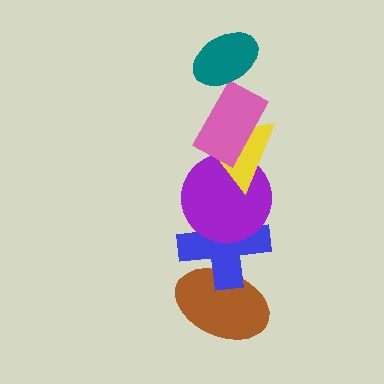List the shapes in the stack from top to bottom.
From top to bottom: the teal ellipse, the pink rectangle, the yellow triangle, the purple circle, the blue cross, the brown ellipse.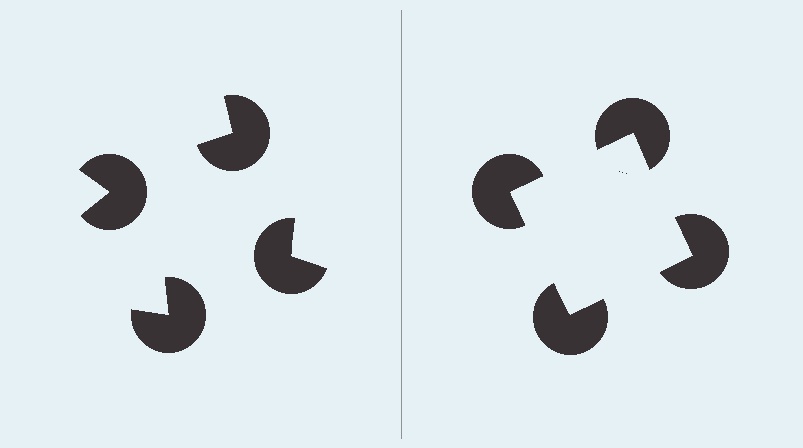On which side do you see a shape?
An illusory square appears on the right side. On the left side the wedge cuts are rotated, so no coherent shape forms.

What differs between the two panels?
The pac-man discs are positioned identically on both sides; only the wedge orientations differ. On the right they align to a square; on the left they are misaligned.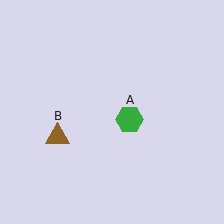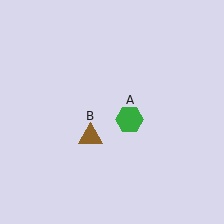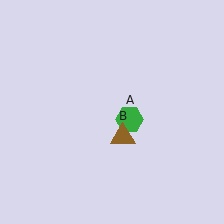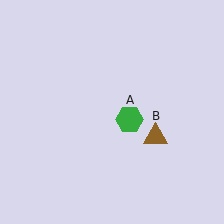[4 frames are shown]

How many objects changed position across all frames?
1 object changed position: brown triangle (object B).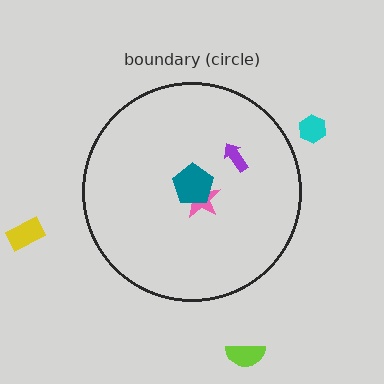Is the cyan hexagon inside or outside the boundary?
Outside.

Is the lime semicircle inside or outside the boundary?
Outside.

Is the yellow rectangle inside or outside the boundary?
Outside.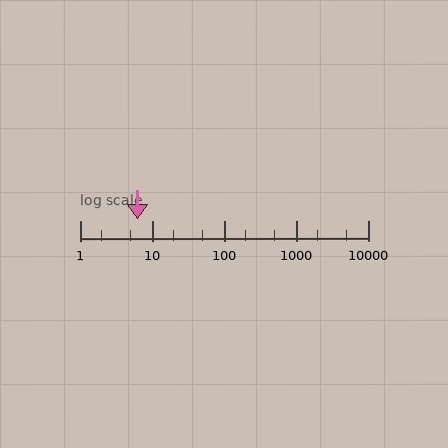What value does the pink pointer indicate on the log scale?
The pointer indicates approximately 6.3.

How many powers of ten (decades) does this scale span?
The scale spans 4 decades, from 1 to 10000.